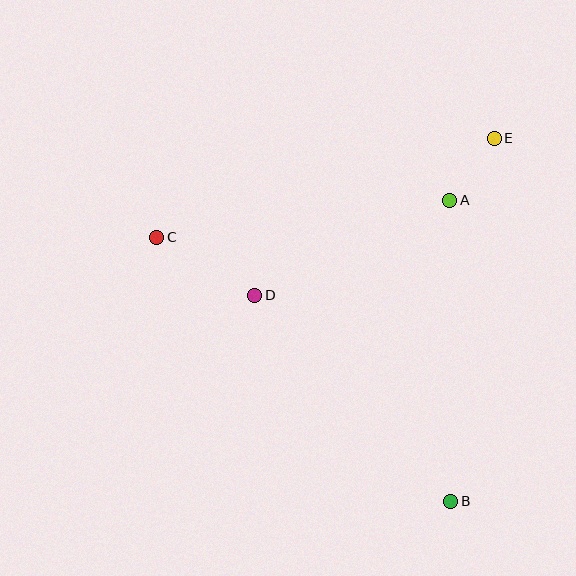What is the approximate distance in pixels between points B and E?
The distance between B and E is approximately 365 pixels.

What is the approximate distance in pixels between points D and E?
The distance between D and E is approximately 286 pixels.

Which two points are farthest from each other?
Points B and C are farthest from each other.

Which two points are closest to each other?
Points A and E are closest to each other.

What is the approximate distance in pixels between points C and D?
The distance between C and D is approximately 114 pixels.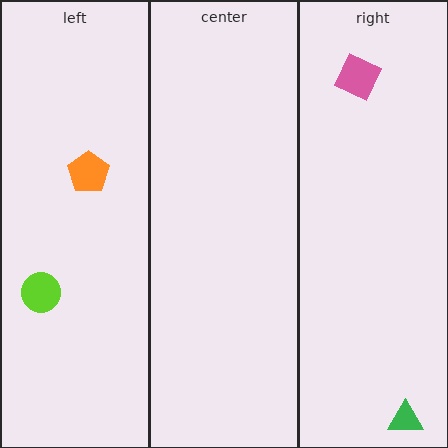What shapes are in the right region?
The pink diamond, the green triangle.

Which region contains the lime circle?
The left region.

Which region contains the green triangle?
The right region.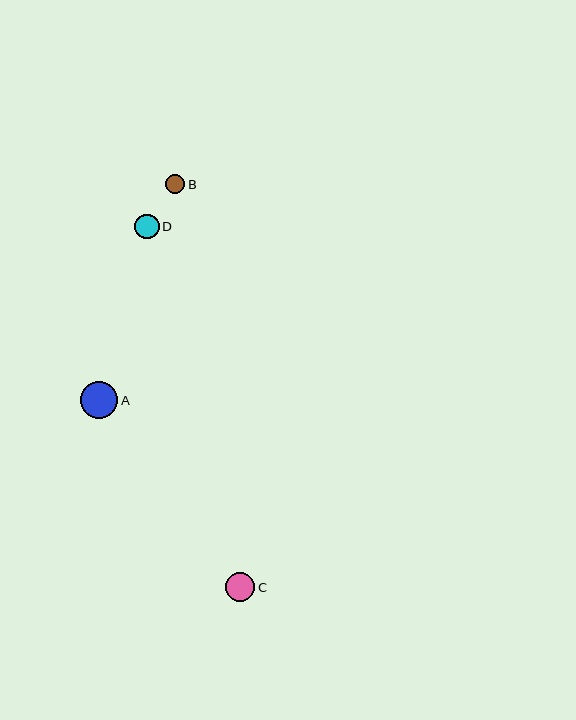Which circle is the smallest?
Circle B is the smallest with a size of approximately 20 pixels.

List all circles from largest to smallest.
From largest to smallest: A, C, D, B.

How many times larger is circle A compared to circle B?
Circle A is approximately 1.9 times the size of circle B.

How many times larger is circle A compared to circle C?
Circle A is approximately 1.2 times the size of circle C.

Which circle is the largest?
Circle A is the largest with a size of approximately 37 pixels.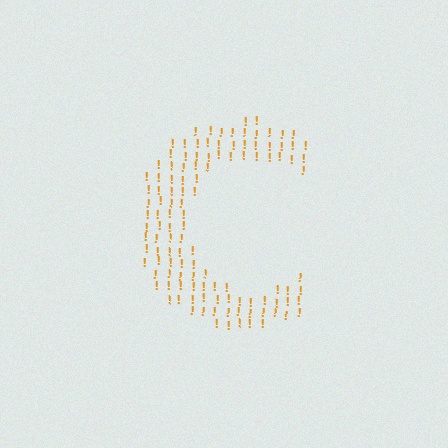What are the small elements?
The small elements are exclamation marks.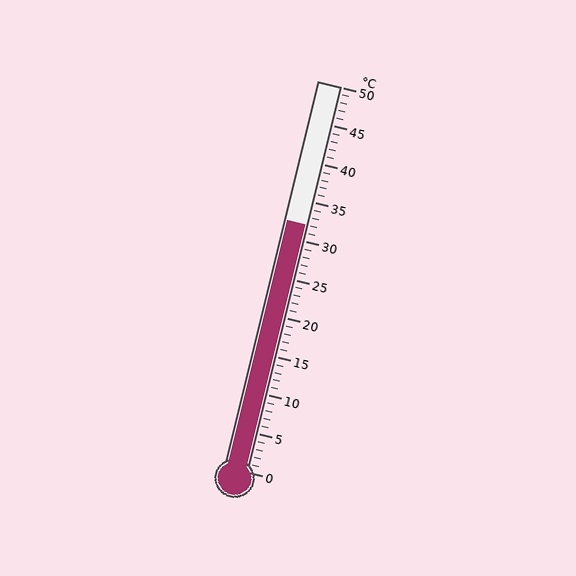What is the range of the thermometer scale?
The thermometer scale ranges from 0°C to 50°C.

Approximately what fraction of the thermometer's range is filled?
The thermometer is filled to approximately 65% of its range.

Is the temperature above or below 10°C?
The temperature is above 10°C.